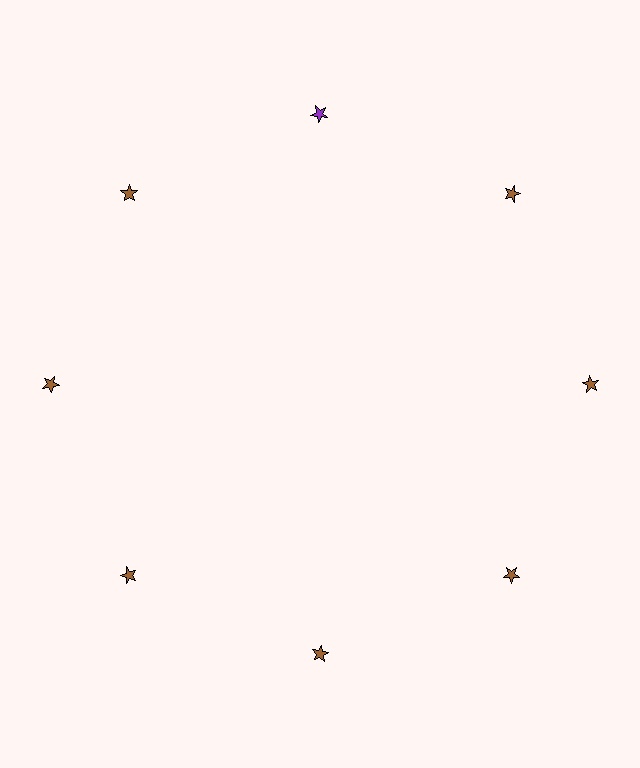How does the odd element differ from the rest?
It has a different color: purple instead of brown.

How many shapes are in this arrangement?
There are 8 shapes arranged in a ring pattern.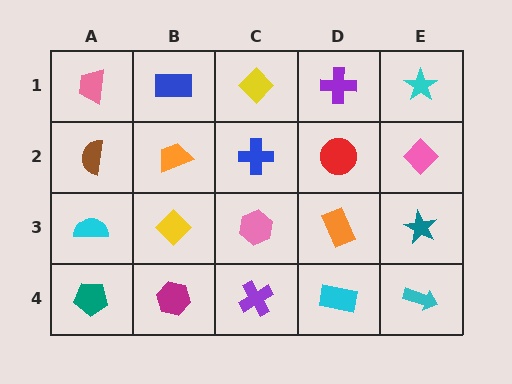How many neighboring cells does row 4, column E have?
2.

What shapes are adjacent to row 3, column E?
A pink diamond (row 2, column E), a cyan arrow (row 4, column E), an orange rectangle (row 3, column D).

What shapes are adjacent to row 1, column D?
A red circle (row 2, column D), a yellow diamond (row 1, column C), a cyan star (row 1, column E).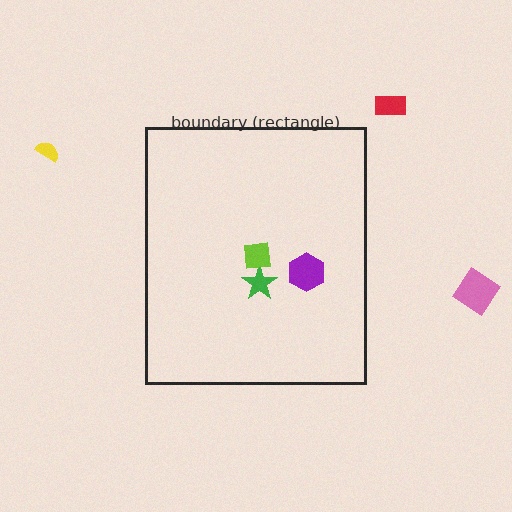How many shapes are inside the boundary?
3 inside, 3 outside.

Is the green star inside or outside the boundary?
Inside.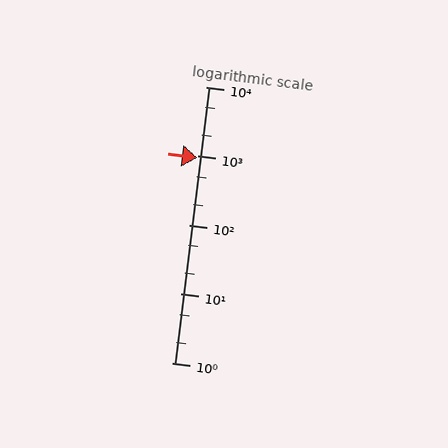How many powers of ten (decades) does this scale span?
The scale spans 4 decades, from 1 to 10000.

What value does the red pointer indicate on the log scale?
The pointer indicates approximately 930.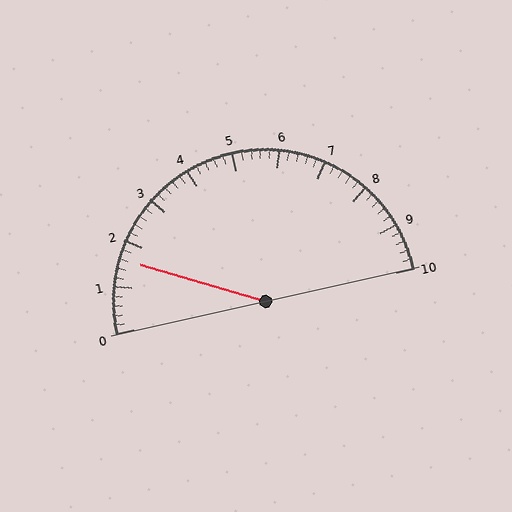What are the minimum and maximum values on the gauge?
The gauge ranges from 0 to 10.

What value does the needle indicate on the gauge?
The needle indicates approximately 1.6.